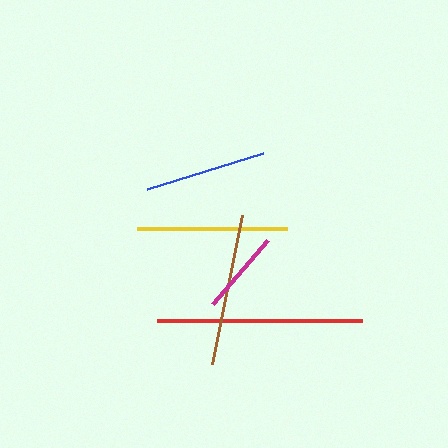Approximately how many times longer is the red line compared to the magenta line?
The red line is approximately 2.4 times the length of the magenta line.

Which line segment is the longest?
The red line is the longest at approximately 204 pixels.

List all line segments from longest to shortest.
From longest to shortest: red, brown, yellow, blue, magenta.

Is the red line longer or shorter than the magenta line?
The red line is longer than the magenta line.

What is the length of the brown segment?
The brown segment is approximately 151 pixels long.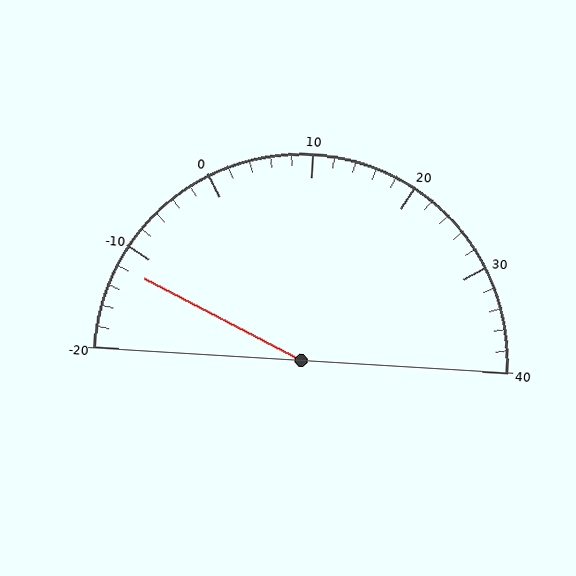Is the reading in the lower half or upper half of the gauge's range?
The reading is in the lower half of the range (-20 to 40).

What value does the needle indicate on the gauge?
The needle indicates approximately -12.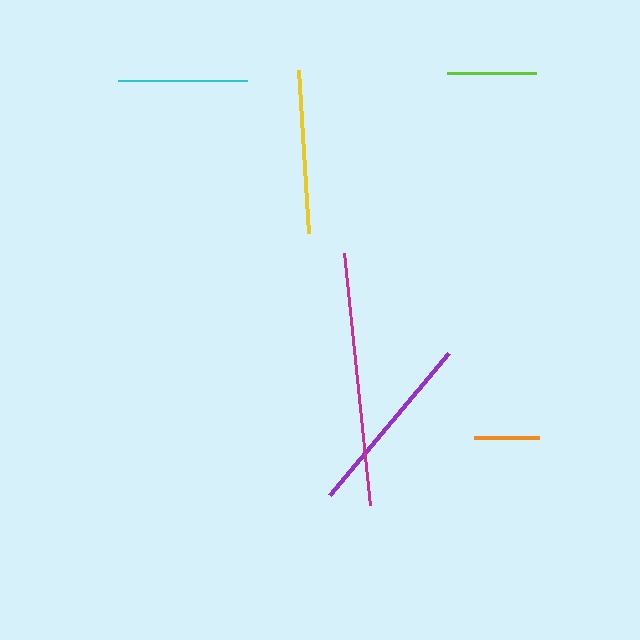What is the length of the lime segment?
The lime segment is approximately 89 pixels long.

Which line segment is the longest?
The magenta line is the longest at approximately 254 pixels.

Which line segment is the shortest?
The orange line is the shortest at approximately 65 pixels.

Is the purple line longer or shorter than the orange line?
The purple line is longer than the orange line.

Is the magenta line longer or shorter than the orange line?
The magenta line is longer than the orange line.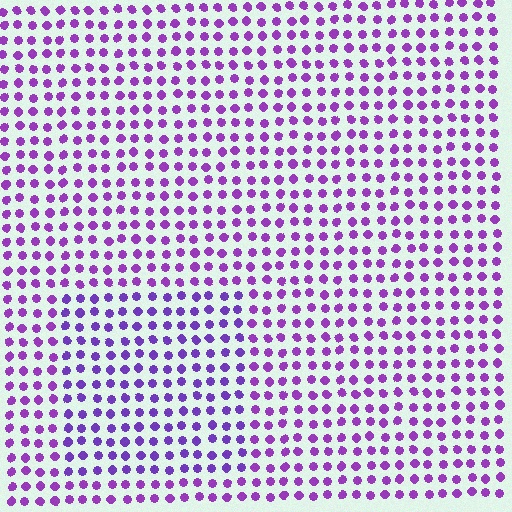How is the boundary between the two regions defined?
The boundary is defined purely by a slight shift in hue (about 19 degrees). Spacing, size, and orientation are identical on both sides.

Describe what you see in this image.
The image is filled with small purple elements in a uniform arrangement. A rectangle-shaped region is visible where the elements are tinted to a slightly different hue, forming a subtle color boundary.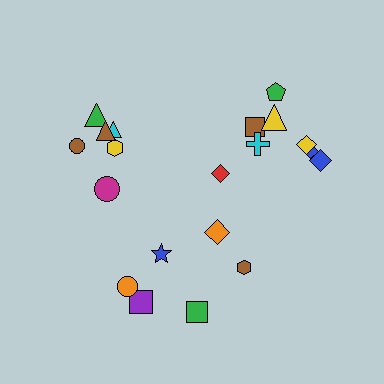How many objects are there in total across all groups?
There are 20 objects.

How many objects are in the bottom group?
There are 6 objects.